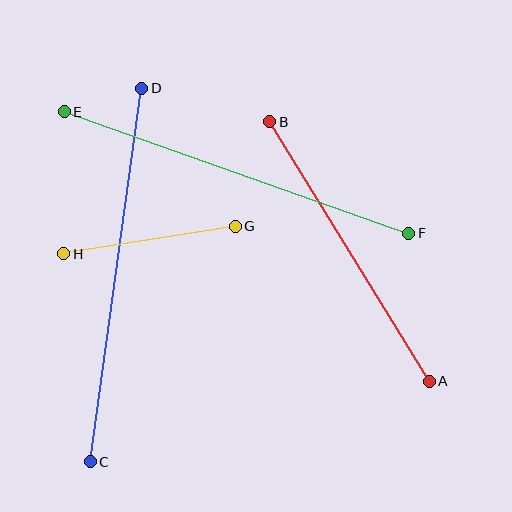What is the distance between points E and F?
The distance is approximately 365 pixels.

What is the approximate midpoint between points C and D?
The midpoint is at approximately (116, 275) pixels.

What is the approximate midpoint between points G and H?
The midpoint is at approximately (150, 240) pixels.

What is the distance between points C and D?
The distance is approximately 377 pixels.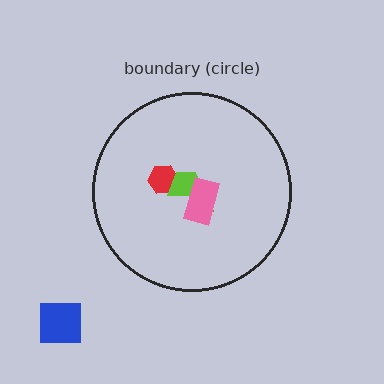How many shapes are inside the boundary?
4 inside, 1 outside.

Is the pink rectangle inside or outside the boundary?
Inside.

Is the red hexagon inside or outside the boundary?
Inside.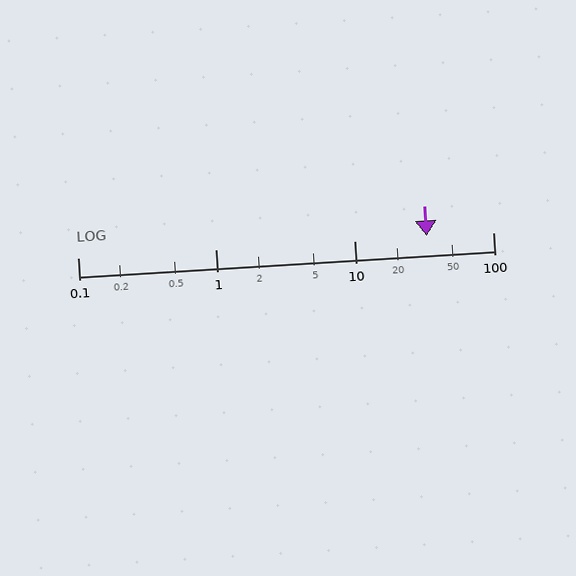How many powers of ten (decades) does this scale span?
The scale spans 3 decades, from 0.1 to 100.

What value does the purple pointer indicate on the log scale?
The pointer indicates approximately 33.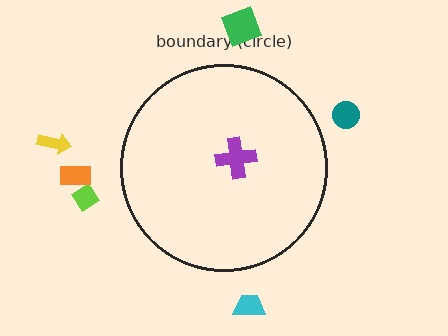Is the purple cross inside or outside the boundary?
Inside.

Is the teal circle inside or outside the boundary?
Outside.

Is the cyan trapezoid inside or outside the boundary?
Outside.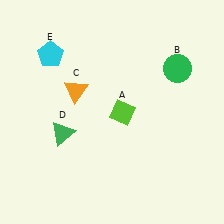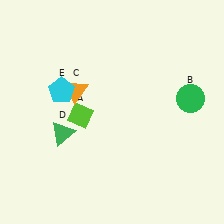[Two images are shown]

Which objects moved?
The objects that moved are: the lime diamond (A), the green circle (B), the cyan pentagon (E).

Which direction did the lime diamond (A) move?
The lime diamond (A) moved left.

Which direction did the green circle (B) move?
The green circle (B) moved down.